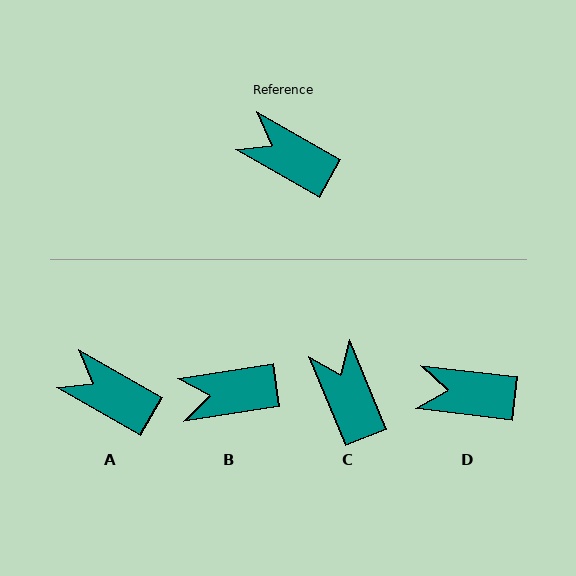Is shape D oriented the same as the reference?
No, it is off by about 23 degrees.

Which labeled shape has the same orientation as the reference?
A.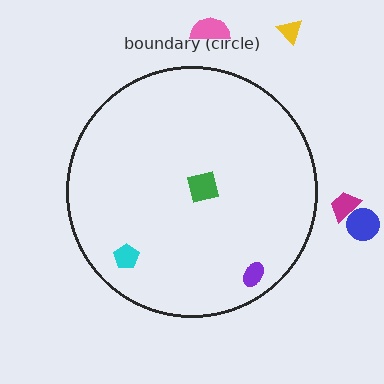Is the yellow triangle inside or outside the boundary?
Outside.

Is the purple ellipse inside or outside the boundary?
Inside.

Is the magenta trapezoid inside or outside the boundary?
Outside.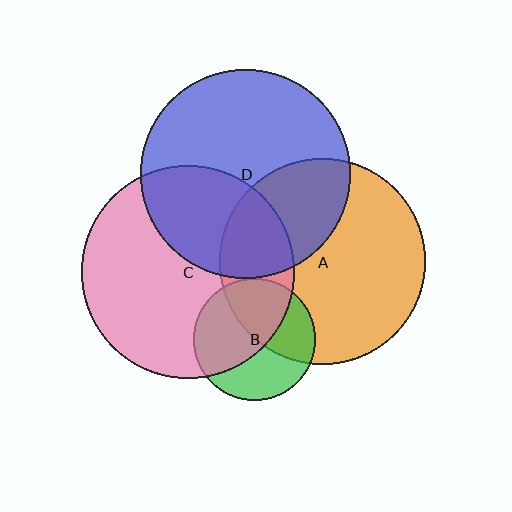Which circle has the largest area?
Circle C (pink).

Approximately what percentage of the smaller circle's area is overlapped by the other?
Approximately 25%.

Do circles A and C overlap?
Yes.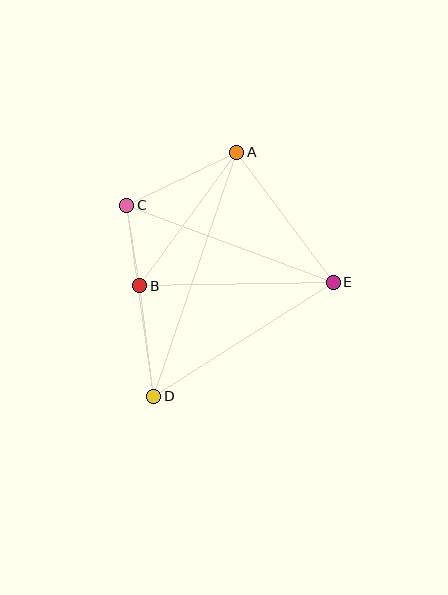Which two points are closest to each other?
Points B and C are closest to each other.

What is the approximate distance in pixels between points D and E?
The distance between D and E is approximately 213 pixels.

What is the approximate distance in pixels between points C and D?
The distance between C and D is approximately 193 pixels.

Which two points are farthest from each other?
Points A and D are farthest from each other.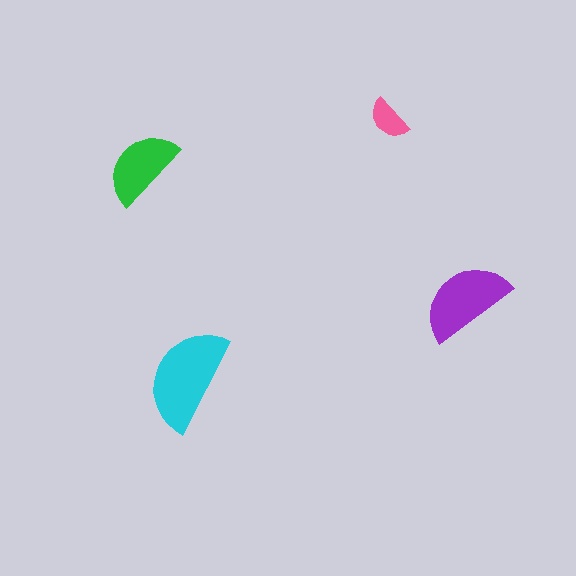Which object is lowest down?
The cyan semicircle is bottommost.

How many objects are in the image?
There are 4 objects in the image.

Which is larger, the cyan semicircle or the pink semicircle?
The cyan one.